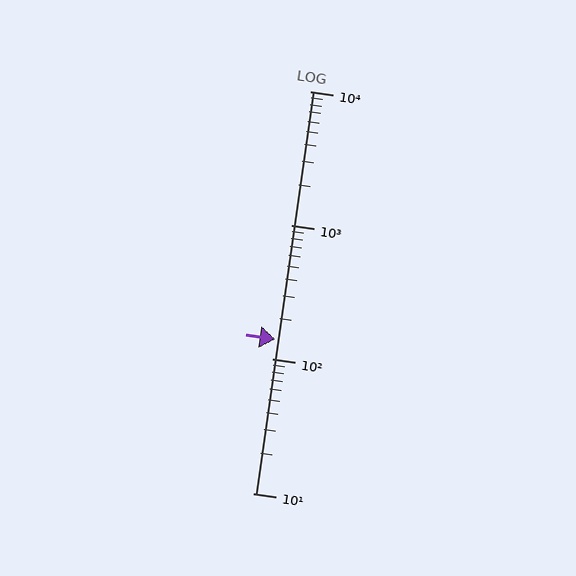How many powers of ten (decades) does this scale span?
The scale spans 3 decades, from 10 to 10000.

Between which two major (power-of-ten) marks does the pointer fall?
The pointer is between 100 and 1000.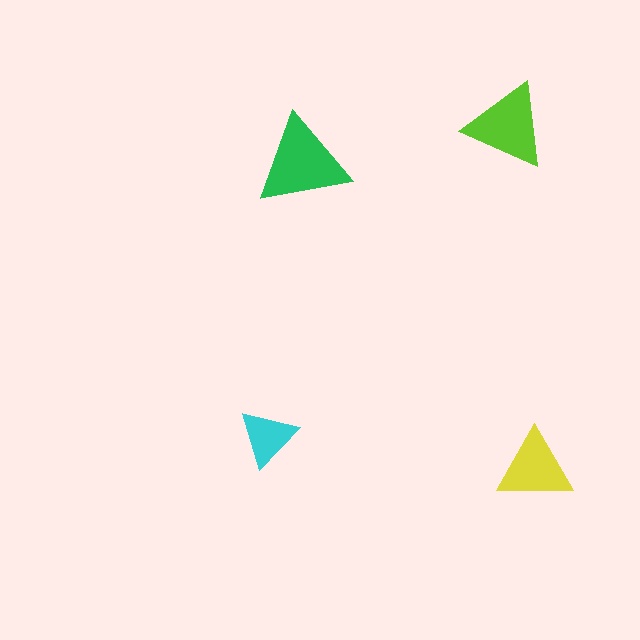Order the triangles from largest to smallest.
the green one, the lime one, the yellow one, the cyan one.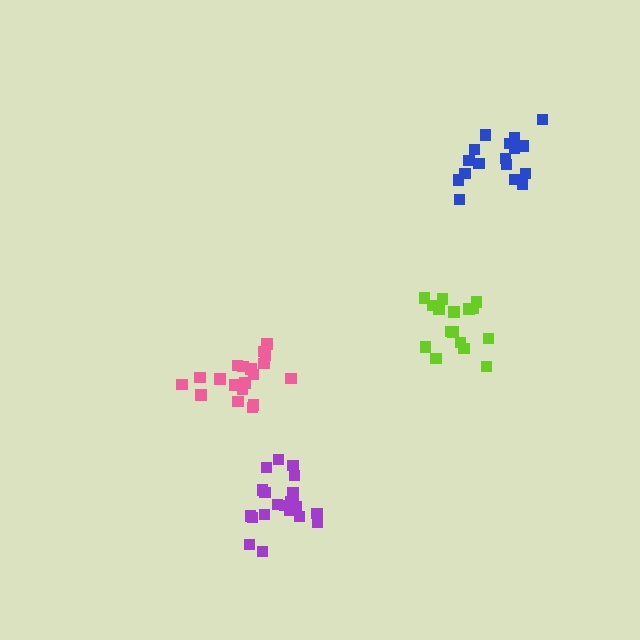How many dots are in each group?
Group 1: 19 dots, Group 2: 21 dots, Group 3: 17 dots, Group 4: 16 dots (73 total).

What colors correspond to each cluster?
The clusters are colored: pink, purple, blue, lime.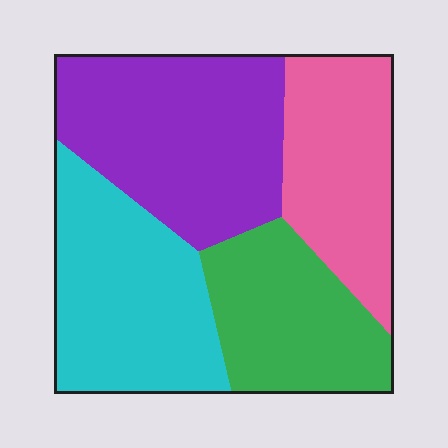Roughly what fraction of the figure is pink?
Pink covers about 20% of the figure.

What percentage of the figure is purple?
Purple covers 31% of the figure.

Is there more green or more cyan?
Cyan.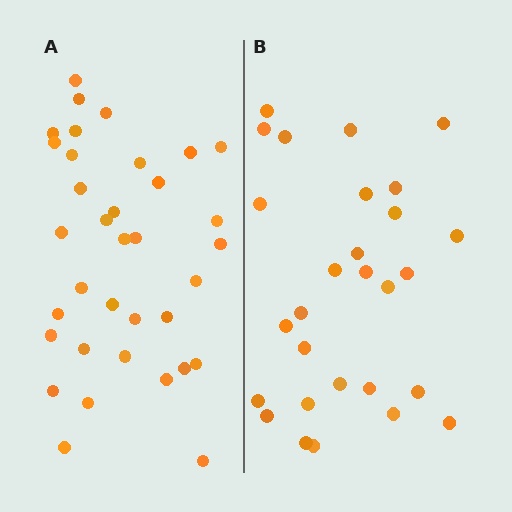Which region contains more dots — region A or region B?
Region A (the left region) has more dots.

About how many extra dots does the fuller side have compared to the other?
Region A has roughly 8 or so more dots than region B.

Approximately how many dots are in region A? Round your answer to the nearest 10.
About 40 dots. (The exact count is 35, which rounds to 40.)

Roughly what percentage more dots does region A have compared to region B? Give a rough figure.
About 25% more.